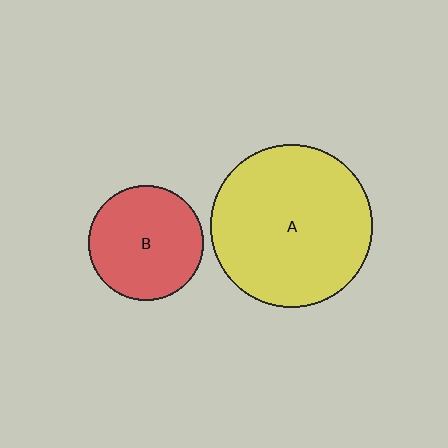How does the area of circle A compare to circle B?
Approximately 2.0 times.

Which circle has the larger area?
Circle A (yellow).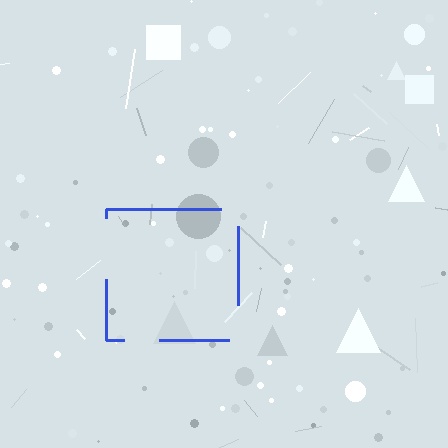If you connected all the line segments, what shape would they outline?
They would outline a square.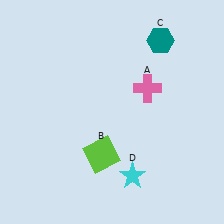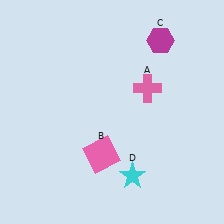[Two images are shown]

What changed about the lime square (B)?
In Image 1, B is lime. In Image 2, it changed to pink.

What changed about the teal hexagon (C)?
In Image 1, C is teal. In Image 2, it changed to magenta.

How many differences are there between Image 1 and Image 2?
There are 2 differences between the two images.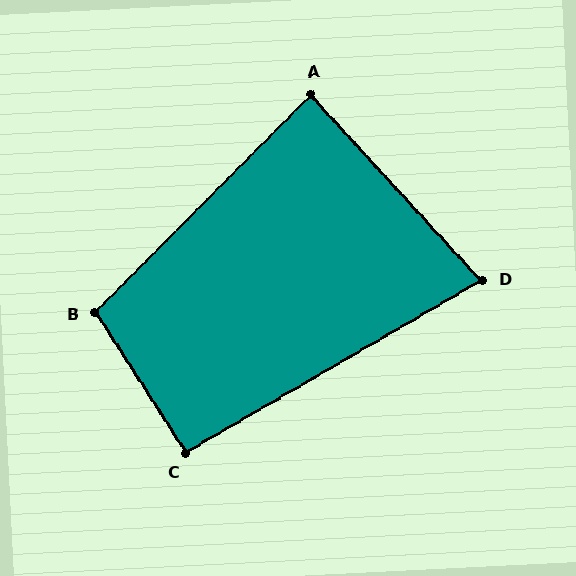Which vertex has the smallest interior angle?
D, at approximately 78 degrees.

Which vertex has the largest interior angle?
B, at approximately 102 degrees.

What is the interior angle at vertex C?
Approximately 93 degrees (approximately right).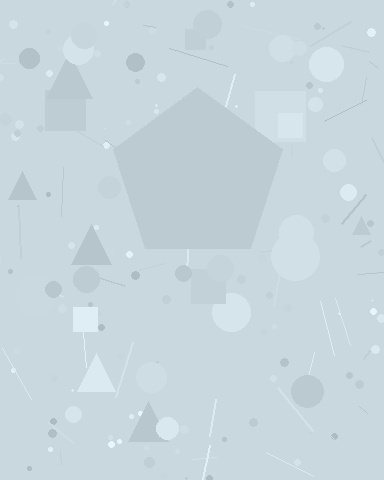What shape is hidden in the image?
A pentagon is hidden in the image.